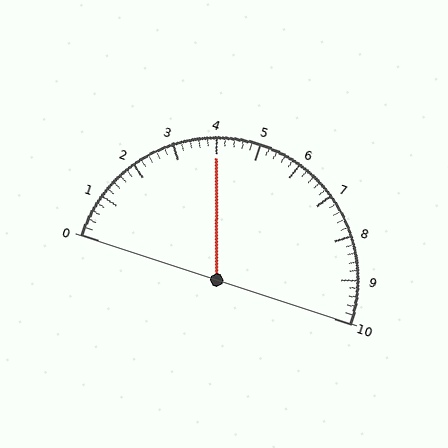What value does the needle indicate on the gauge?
The needle indicates approximately 4.0.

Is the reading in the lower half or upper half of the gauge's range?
The reading is in the lower half of the range (0 to 10).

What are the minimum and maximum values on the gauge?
The gauge ranges from 0 to 10.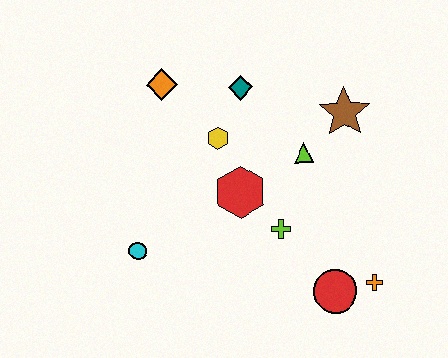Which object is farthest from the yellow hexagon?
The orange cross is farthest from the yellow hexagon.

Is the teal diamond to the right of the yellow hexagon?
Yes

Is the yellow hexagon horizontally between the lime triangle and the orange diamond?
Yes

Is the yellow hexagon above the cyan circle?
Yes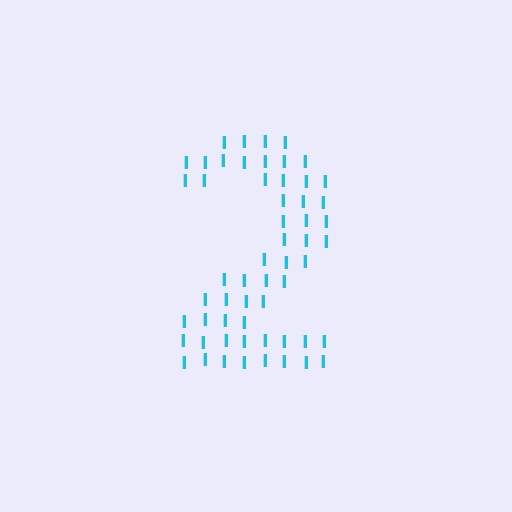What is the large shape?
The large shape is the digit 2.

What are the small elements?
The small elements are letter I's.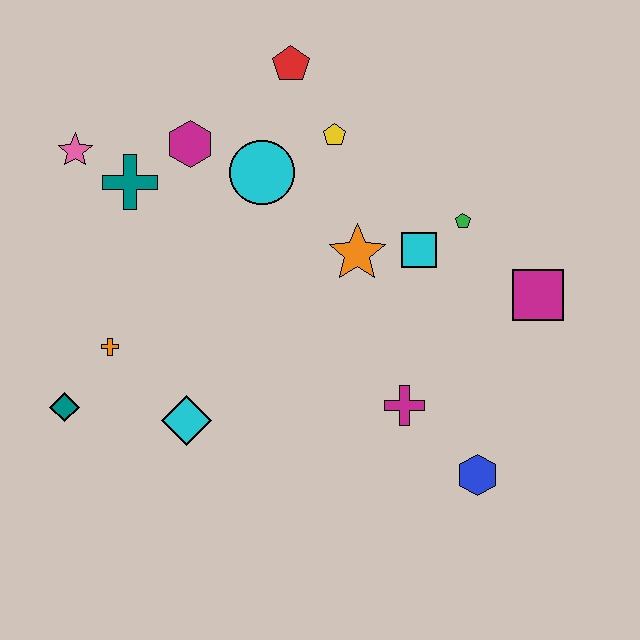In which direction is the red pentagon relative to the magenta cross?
The red pentagon is above the magenta cross.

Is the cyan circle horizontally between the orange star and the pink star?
Yes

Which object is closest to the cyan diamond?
The orange cross is closest to the cyan diamond.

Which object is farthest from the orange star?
The teal diamond is farthest from the orange star.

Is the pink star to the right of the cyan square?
No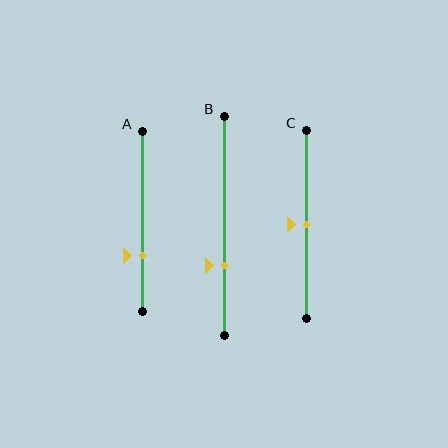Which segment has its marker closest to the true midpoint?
Segment C has its marker closest to the true midpoint.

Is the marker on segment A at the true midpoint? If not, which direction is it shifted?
No, the marker on segment A is shifted downward by about 19% of the segment length.